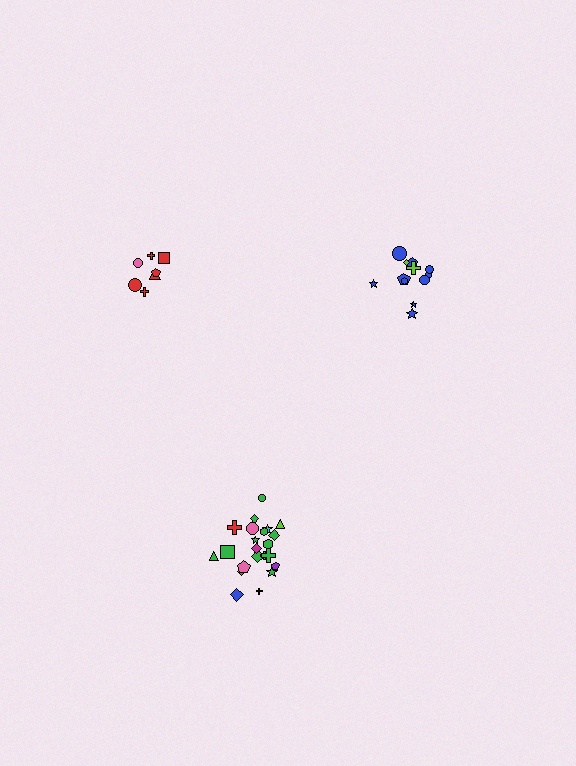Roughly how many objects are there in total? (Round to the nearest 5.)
Roughly 40 objects in total.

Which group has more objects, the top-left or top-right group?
The top-right group.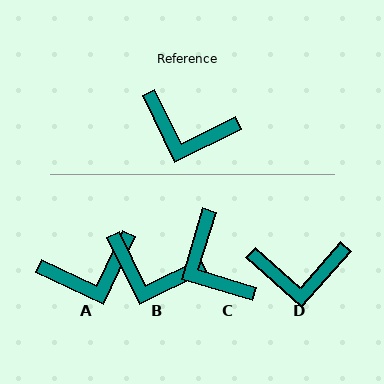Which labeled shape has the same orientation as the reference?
B.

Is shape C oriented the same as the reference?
No, it is off by about 43 degrees.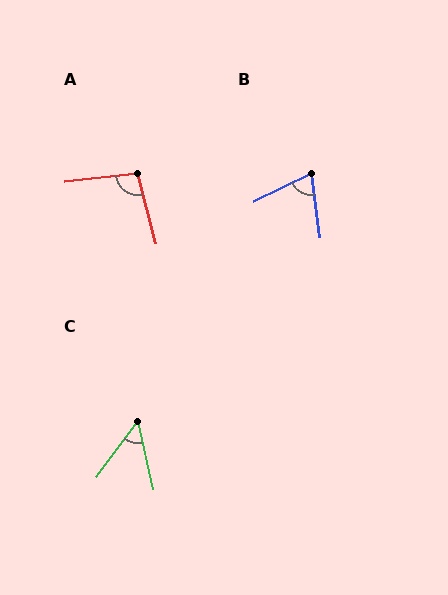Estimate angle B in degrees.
Approximately 72 degrees.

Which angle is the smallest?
C, at approximately 49 degrees.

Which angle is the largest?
A, at approximately 99 degrees.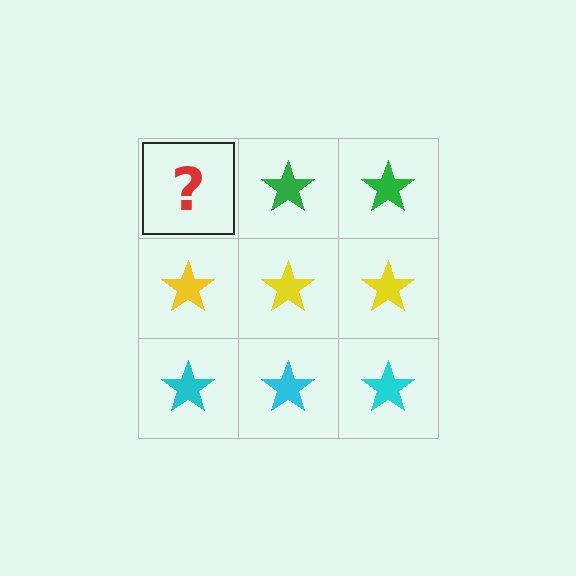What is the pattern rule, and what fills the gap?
The rule is that each row has a consistent color. The gap should be filled with a green star.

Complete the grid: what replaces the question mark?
The question mark should be replaced with a green star.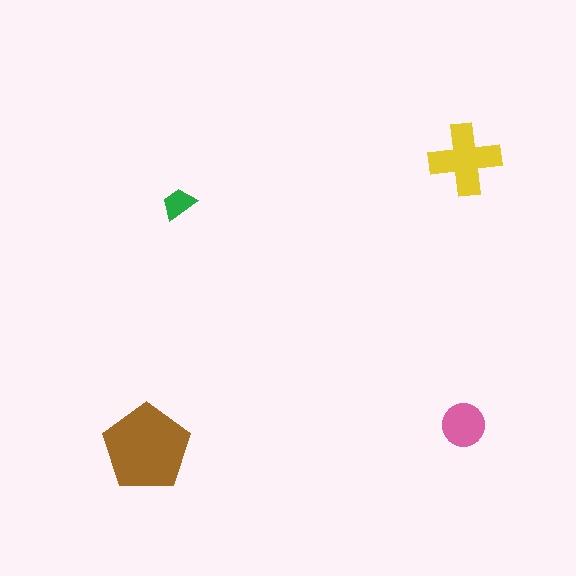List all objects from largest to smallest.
The brown pentagon, the yellow cross, the pink circle, the green trapezoid.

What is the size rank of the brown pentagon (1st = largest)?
1st.